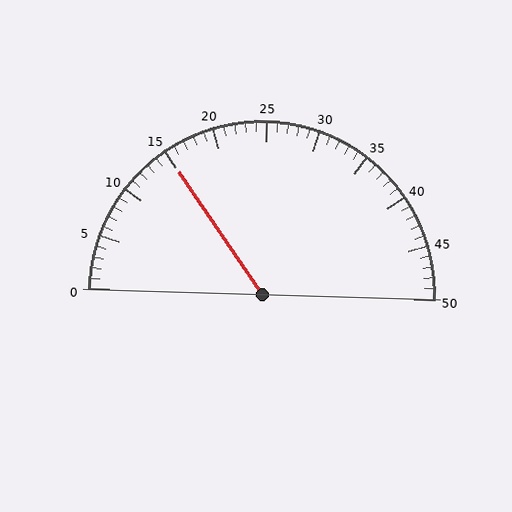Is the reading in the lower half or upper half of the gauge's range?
The reading is in the lower half of the range (0 to 50).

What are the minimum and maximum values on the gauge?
The gauge ranges from 0 to 50.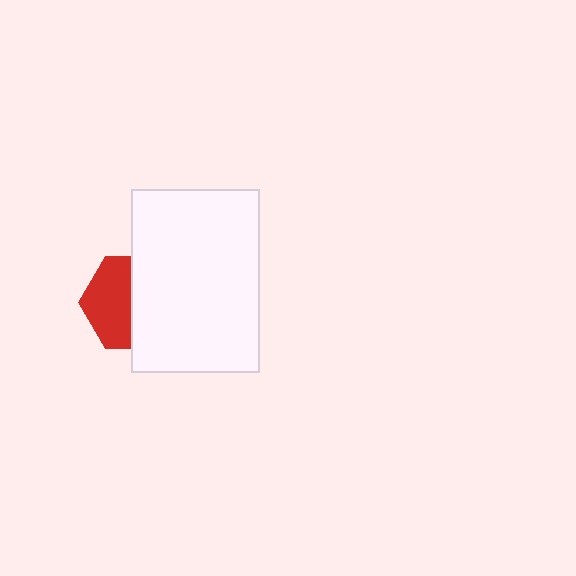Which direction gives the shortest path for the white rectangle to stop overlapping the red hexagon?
Moving right gives the shortest separation.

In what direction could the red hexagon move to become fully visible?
The red hexagon could move left. That would shift it out from behind the white rectangle entirely.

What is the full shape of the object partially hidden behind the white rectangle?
The partially hidden object is a red hexagon.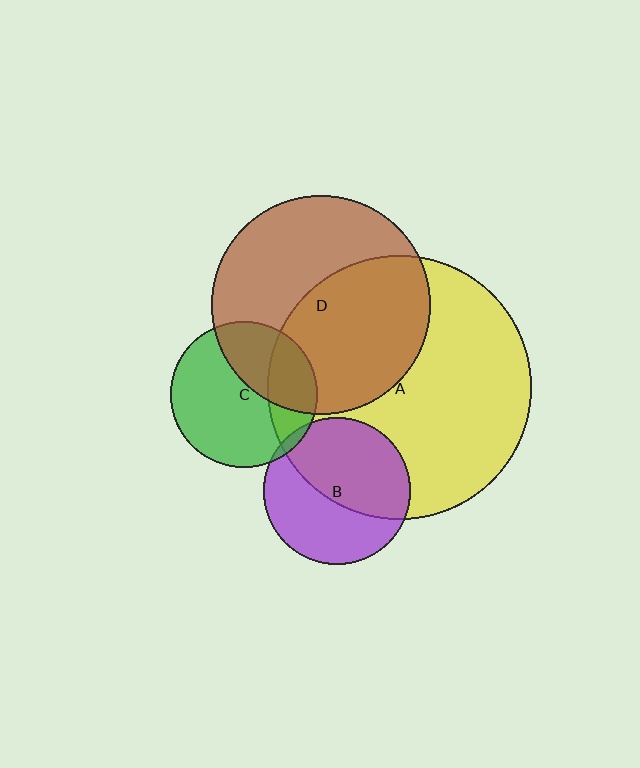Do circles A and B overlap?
Yes.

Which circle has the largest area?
Circle A (yellow).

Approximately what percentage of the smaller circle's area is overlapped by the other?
Approximately 55%.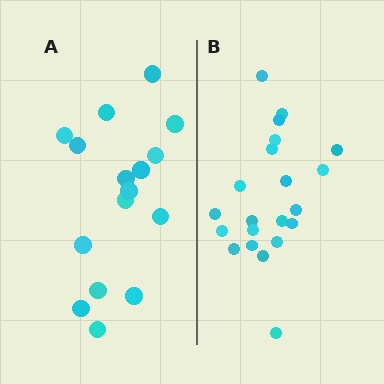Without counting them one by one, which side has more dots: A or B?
Region B (the right region) has more dots.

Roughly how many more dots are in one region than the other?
Region B has about 5 more dots than region A.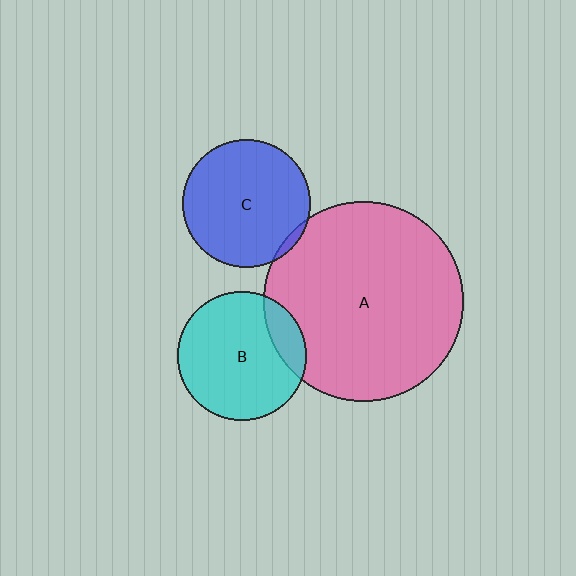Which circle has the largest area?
Circle A (pink).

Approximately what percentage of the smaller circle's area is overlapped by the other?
Approximately 15%.